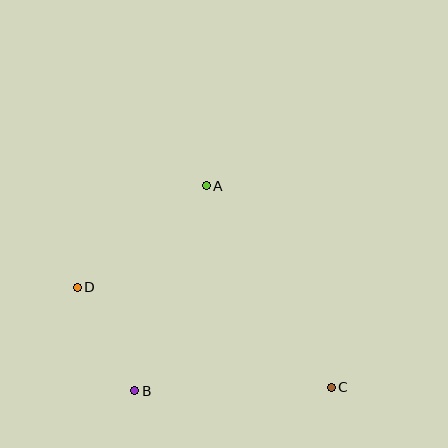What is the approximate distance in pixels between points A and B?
The distance between A and B is approximately 217 pixels.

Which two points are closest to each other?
Points B and D are closest to each other.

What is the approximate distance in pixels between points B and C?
The distance between B and C is approximately 196 pixels.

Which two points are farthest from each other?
Points C and D are farthest from each other.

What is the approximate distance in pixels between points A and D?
The distance between A and D is approximately 164 pixels.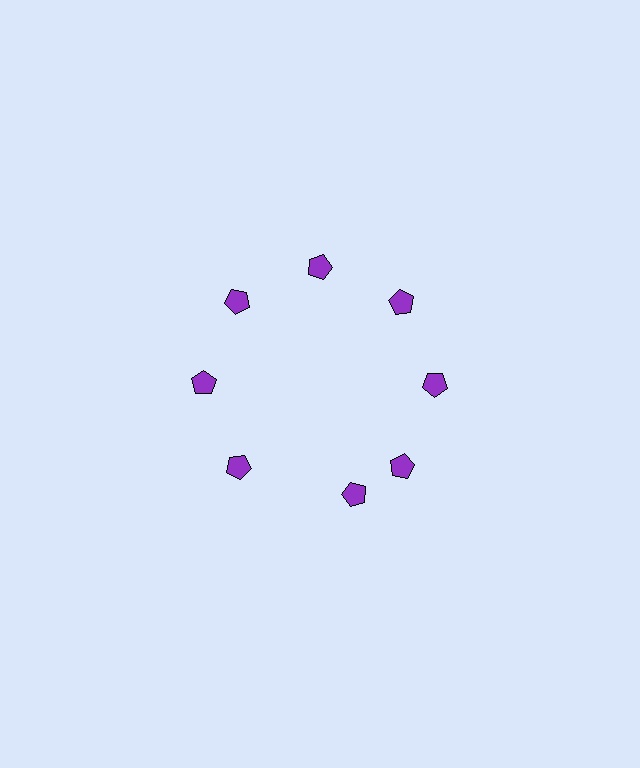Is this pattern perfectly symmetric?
No. The 8 purple pentagons are arranged in a ring, but one element near the 6 o'clock position is rotated out of alignment along the ring, breaking the 8-fold rotational symmetry.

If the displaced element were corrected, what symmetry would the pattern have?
It would have 8-fold rotational symmetry — the pattern would map onto itself every 45 degrees.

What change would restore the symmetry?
The symmetry would be restored by rotating it back into even spacing with its neighbors so that all 8 pentagons sit at equal angles and equal distance from the center.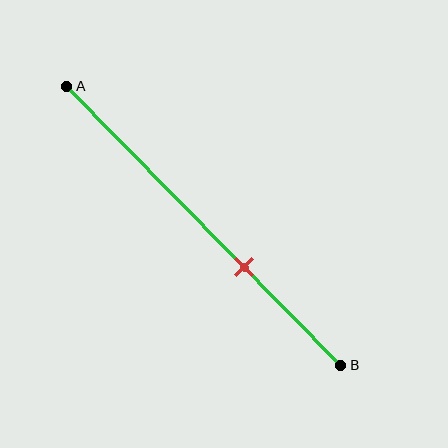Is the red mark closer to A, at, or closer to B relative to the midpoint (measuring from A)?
The red mark is closer to point B than the midpoint of segment AB.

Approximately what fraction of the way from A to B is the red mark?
The red mark is approximately 65% of the way from A to B.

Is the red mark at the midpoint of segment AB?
No, the mark is at about 65% from A, not at the 50% midpoint.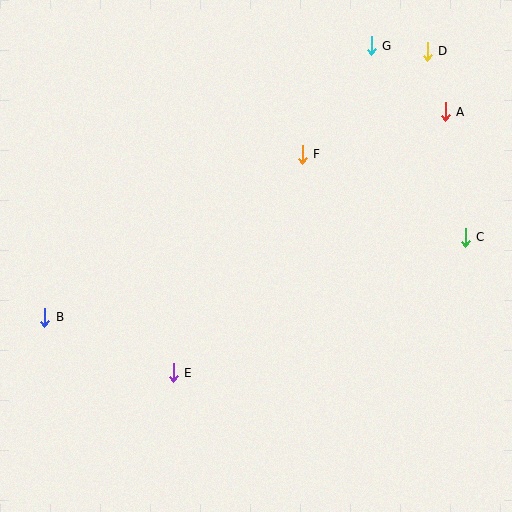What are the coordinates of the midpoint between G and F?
The midpoint between G and F is at (337, 100).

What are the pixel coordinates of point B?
Point B is at (45, 317).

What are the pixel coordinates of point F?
Point F is at (302, 154).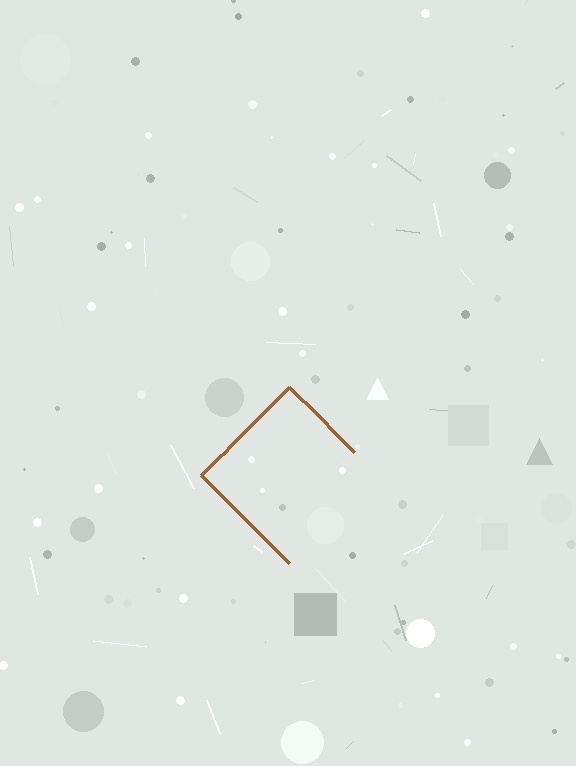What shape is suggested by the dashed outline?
The dashed outline suggests a diamond.